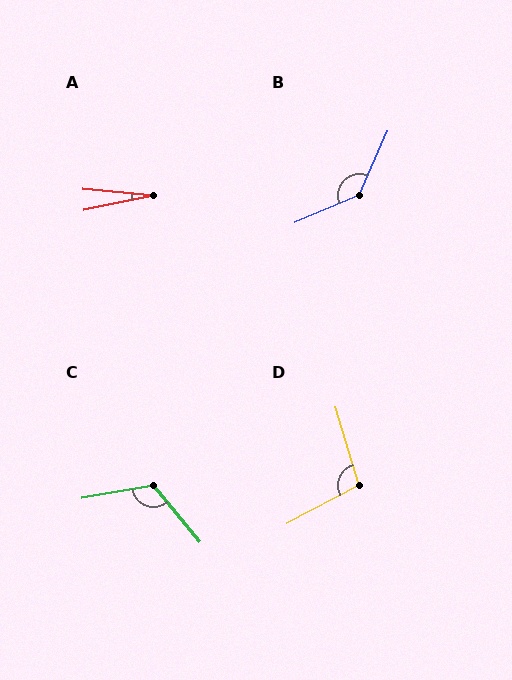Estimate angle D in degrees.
Approximately 101 degrees.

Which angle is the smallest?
A, at approximately 16 degrees.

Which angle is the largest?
B, at approximately 137 degrees.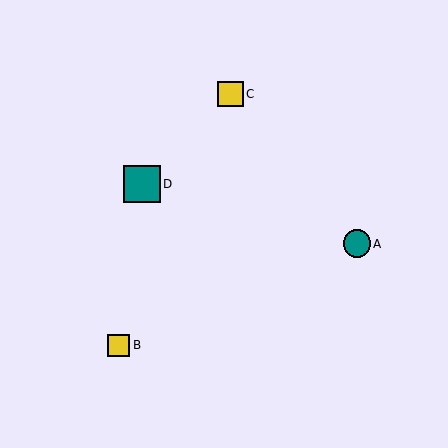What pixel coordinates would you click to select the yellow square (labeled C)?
Click at (230, 94) to select the yellow square C.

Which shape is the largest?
The teal square (labeled D) is the largest.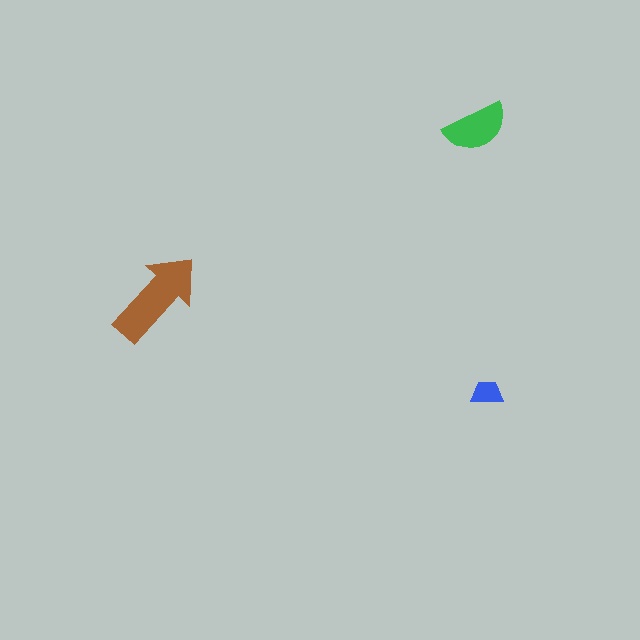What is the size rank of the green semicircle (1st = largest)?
2nd.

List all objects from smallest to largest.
The blue trapezoid, the green semicircle, the brown arrow.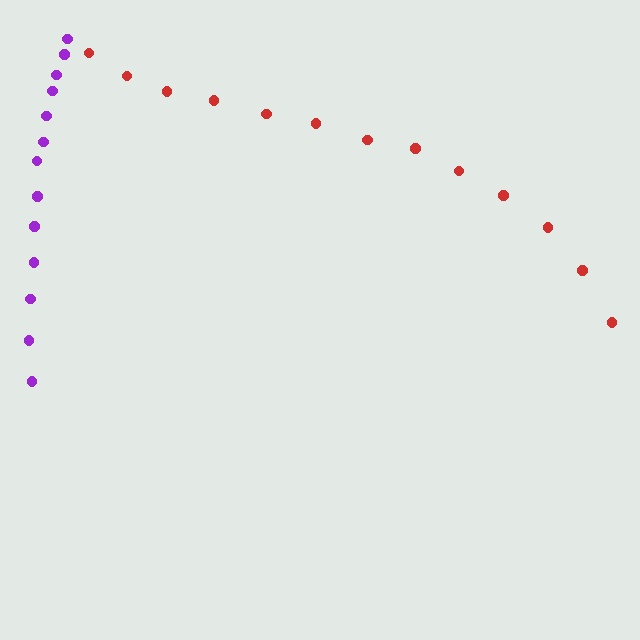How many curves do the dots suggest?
There are 2 distinct paths.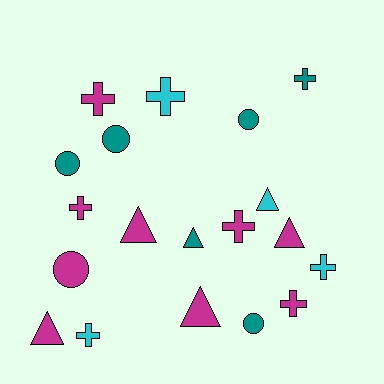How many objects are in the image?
There are 19 objects.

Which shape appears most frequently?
Cross, with 8 objects.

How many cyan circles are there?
There are no cyan circles.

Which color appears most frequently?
Magenta, with 9 objects.